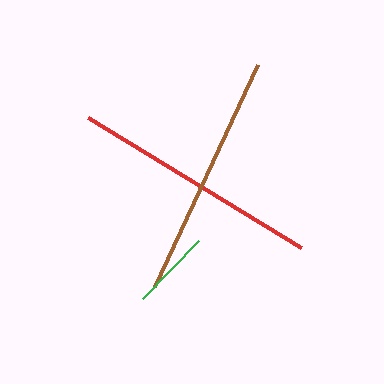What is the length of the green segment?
The green segment is approximately 81 pixels long.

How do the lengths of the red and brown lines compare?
The red and brown lines are approximately the same length.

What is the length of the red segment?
The red segment is approximately 249 pixels long.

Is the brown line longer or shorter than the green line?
The brown line is longer than the green line.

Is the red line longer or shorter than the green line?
The red line is longer than the green line.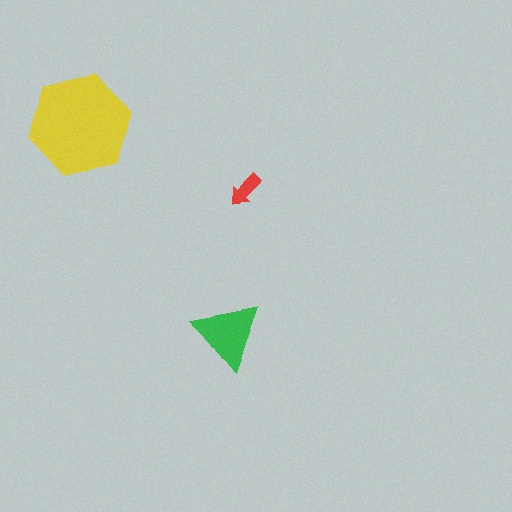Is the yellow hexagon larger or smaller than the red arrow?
Larger.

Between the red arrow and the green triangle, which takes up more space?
The green triangle.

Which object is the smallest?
The red arrow.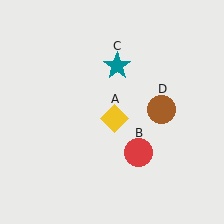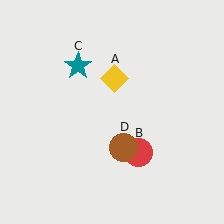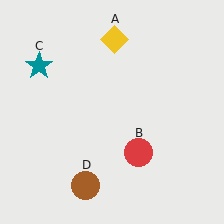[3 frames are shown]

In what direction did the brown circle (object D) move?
The brown circle (object D) moved down and to the left.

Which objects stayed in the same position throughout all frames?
Red circle (object B) remained stationary.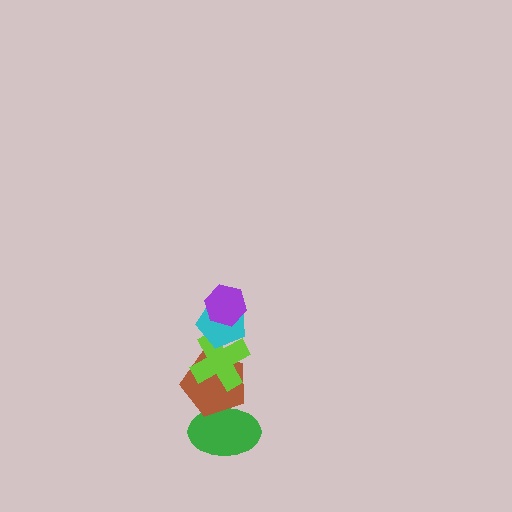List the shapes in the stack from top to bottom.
From top to bottom: the purple hexagon, the cyan pentagon, the lime cross, the brown pentagon, the green ellipse.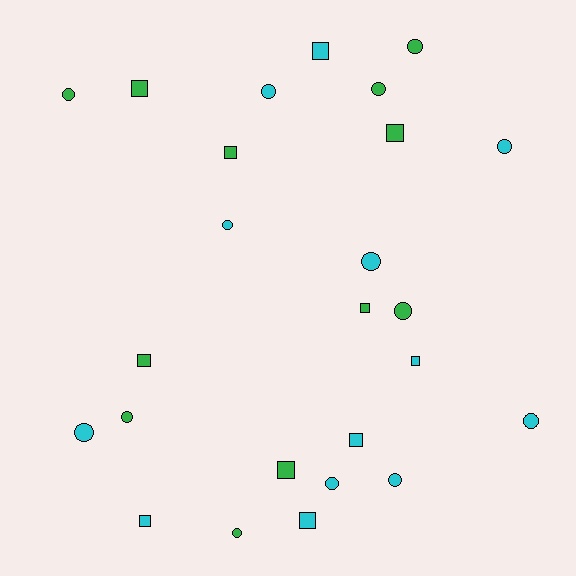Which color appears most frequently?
Cyan, with 13 objects.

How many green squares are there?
There are 6 green squares.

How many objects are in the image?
There are 25 objects.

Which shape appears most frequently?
Circle, with 14 objects.